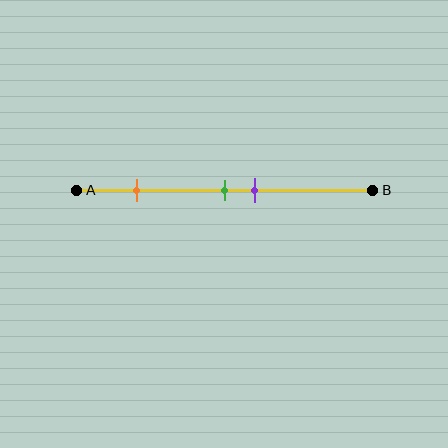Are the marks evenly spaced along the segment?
No, the marks are not evenly spaced.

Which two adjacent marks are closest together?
The green and purple marks are the closest adjacent pair.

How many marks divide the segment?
There are 3 marks dividing the segment.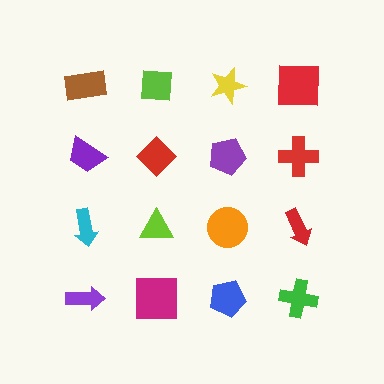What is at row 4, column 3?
A blue pentagon.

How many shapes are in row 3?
4 shapes.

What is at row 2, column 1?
A purple trapezoid.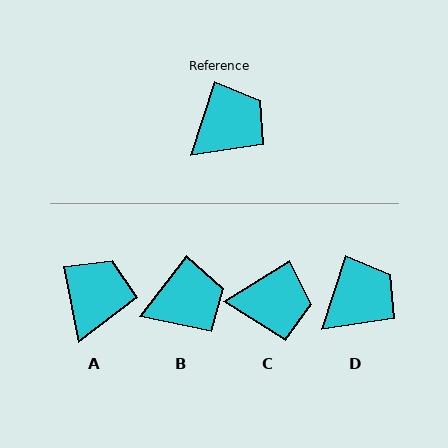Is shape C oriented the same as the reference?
No, it is off by about 40 degrees.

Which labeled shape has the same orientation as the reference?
D.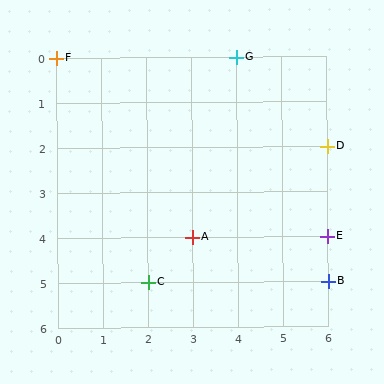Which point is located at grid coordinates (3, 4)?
Point A is at (3, 4).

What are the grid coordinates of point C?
Point C is at grid coordinates (2, 5).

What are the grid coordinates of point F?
Point F is at grid coordinates (0, 0).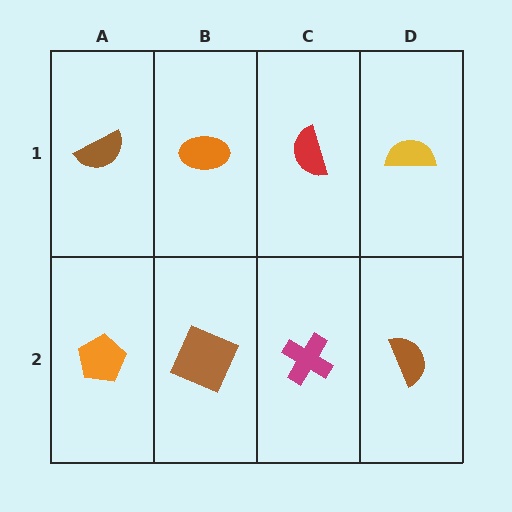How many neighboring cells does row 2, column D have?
2.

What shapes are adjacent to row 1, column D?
A brown semicircle (row 2, column D), a red semicircle (row 1, column C).